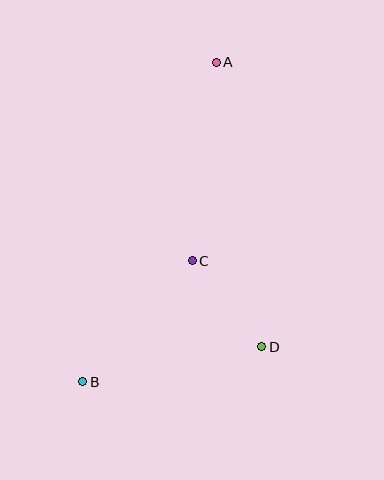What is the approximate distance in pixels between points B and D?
The distance between B and D is approximately 182 pixels.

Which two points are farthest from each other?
Points A and B are farthest from each other.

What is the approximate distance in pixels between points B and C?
The distance between B and C is approximately 164 pixels.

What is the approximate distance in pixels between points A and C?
The distance between A and C is approximately 200 pixels.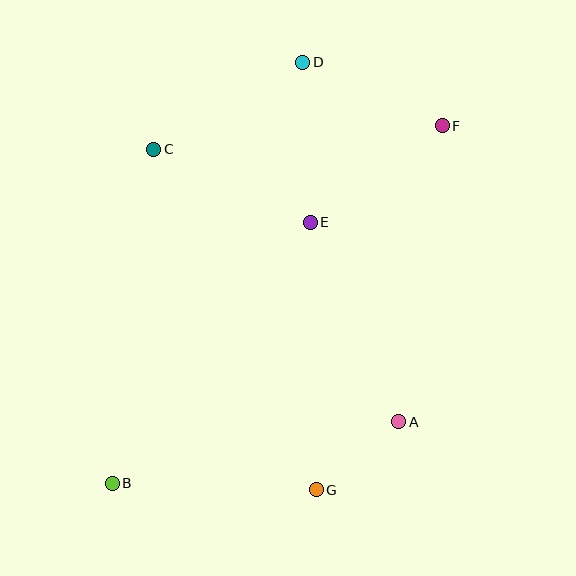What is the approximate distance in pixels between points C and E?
The distance between C and E is approximately 173 pixels.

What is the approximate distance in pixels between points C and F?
The distance between C and F is approximately 289 pixels.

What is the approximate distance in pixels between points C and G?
The distance between C and G is approximately 377 pixels.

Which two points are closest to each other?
Points A and G are closest to each other.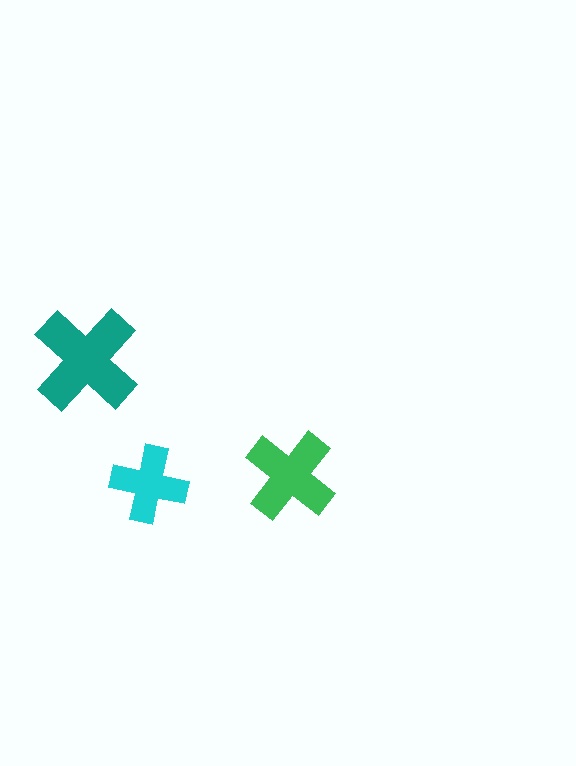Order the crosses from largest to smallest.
the teal one, the green one, the cyan one.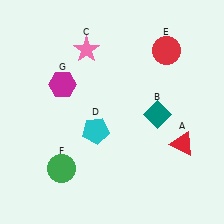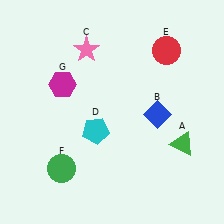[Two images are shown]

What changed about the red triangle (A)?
In Image 1, A is red. In Image 2, it changed to green.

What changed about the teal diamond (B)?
In Image 1, B is teal. In Image 2, it changed to blue.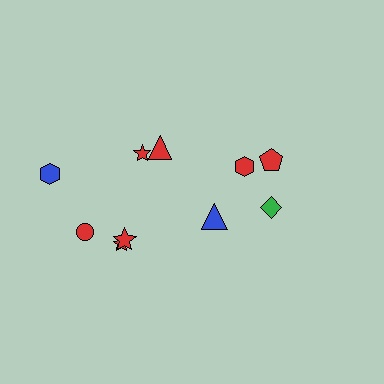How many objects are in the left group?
There are 6 objects.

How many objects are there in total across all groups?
There are 10 objects.